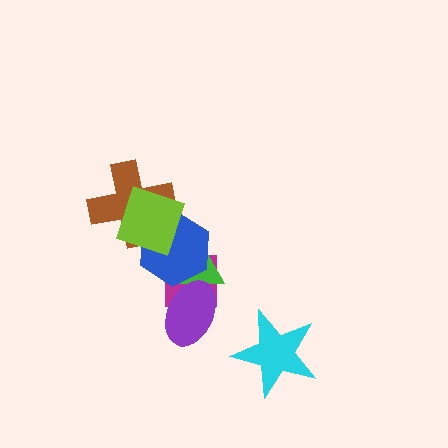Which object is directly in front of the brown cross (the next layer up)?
The blue hexagon is directly in front of the brown cross.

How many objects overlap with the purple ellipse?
2 objects overlap with the purple ellipse.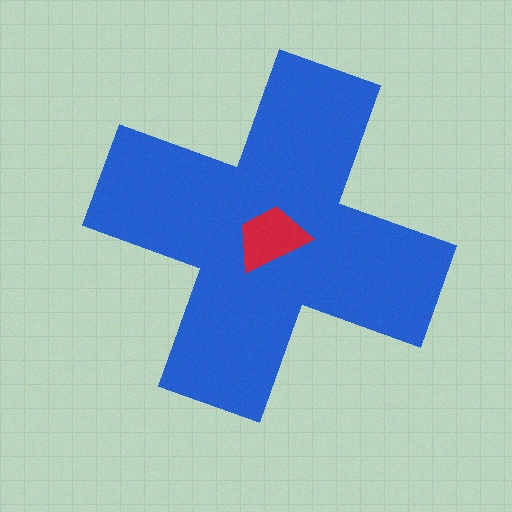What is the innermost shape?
The red trapezoid.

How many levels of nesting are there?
2.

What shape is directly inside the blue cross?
The red trapezoid.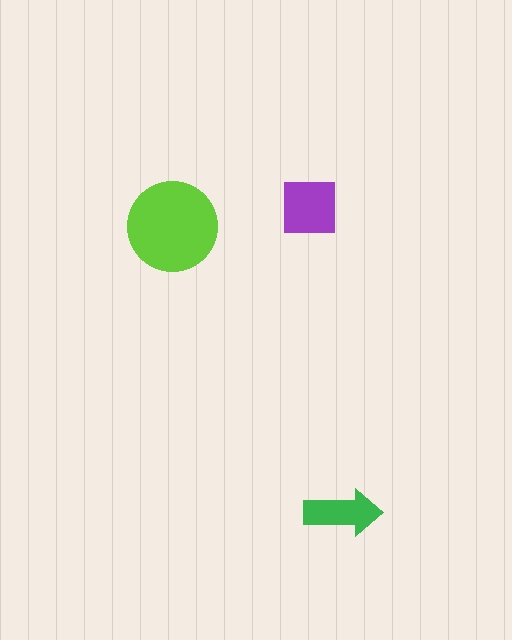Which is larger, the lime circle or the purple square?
The lime circle.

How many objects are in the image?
There are 3 objects in the image.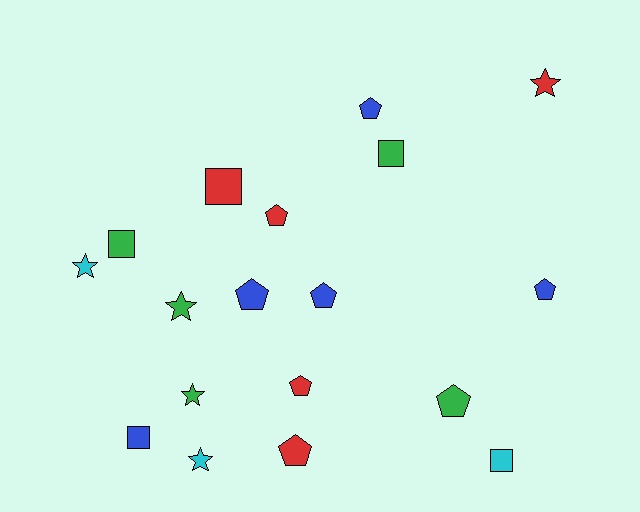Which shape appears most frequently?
Pentagon, with 8 objects.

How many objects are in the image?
There are 18 objects.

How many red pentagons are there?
There are 3 red pentagons.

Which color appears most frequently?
Green, with 5 objects.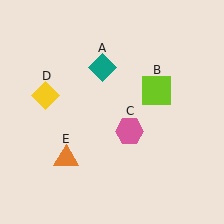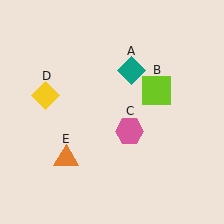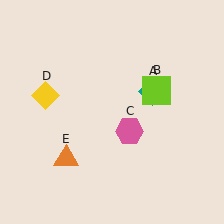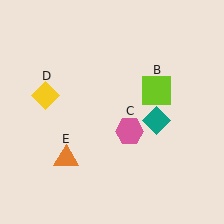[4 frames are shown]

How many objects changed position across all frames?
1 object changed position: teal diamond (object A).